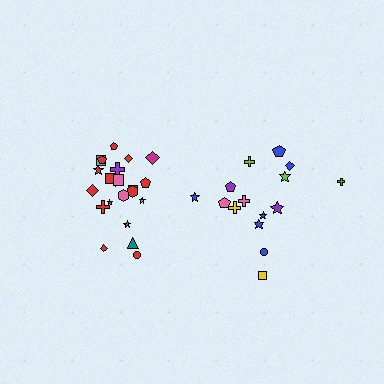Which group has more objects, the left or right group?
The left group.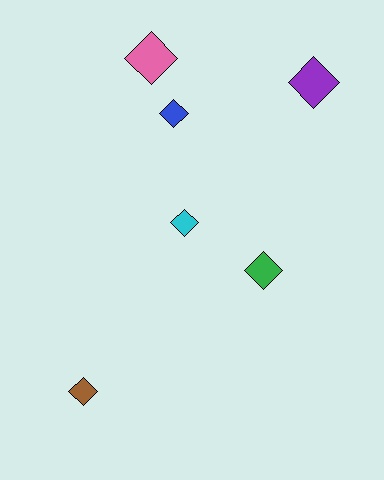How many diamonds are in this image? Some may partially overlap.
There are 6 diamonds.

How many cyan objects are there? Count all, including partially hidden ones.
There is 1 cyan object.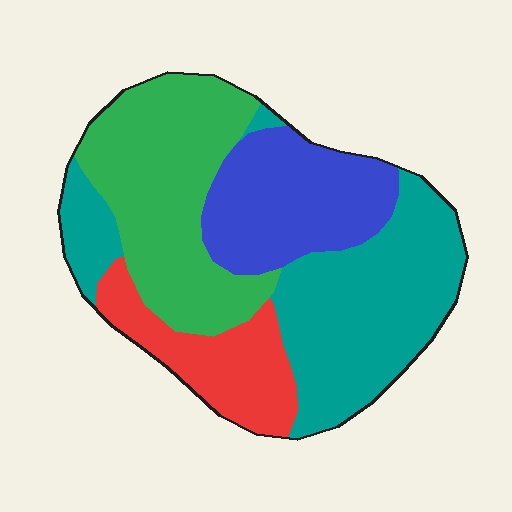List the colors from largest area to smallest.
From largest to smallest: teal, green, blue, red.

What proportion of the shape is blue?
Blue covers around 20% of the shape.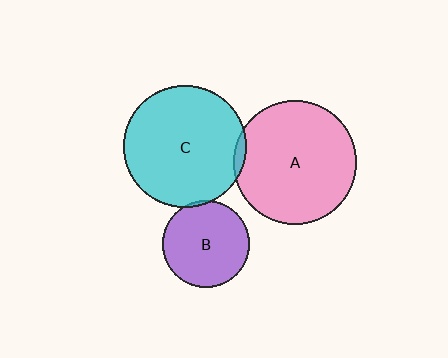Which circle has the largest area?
Circle A (pink).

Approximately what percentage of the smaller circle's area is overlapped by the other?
Approximately 5%.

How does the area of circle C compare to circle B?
Approximately 2.0 times.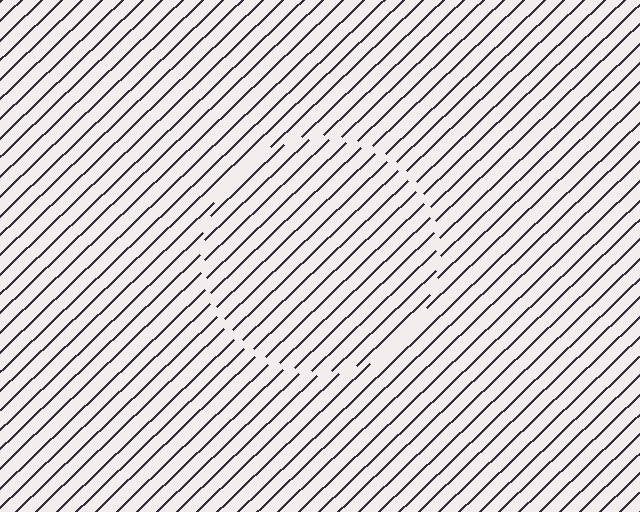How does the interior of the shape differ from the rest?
The interior of the shape contains the same grating, shifted by half a period — the contour is defined by the phase discontinuity where line-ends from the inner and outer gratings abut.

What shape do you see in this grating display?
An illusory circle. The interior of the shape contains the same grating, shifted by half a period — the contour is defined by the phase discontinuity where line-ends from the inner and outer gratings abut.